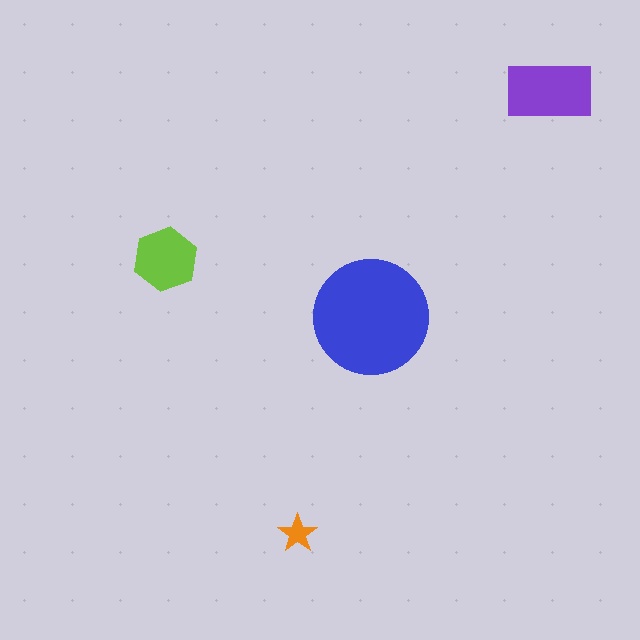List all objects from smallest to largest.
The orange star, the lime hexagon, the purple rectangle, the blue circle.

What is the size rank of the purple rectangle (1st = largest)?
2nd.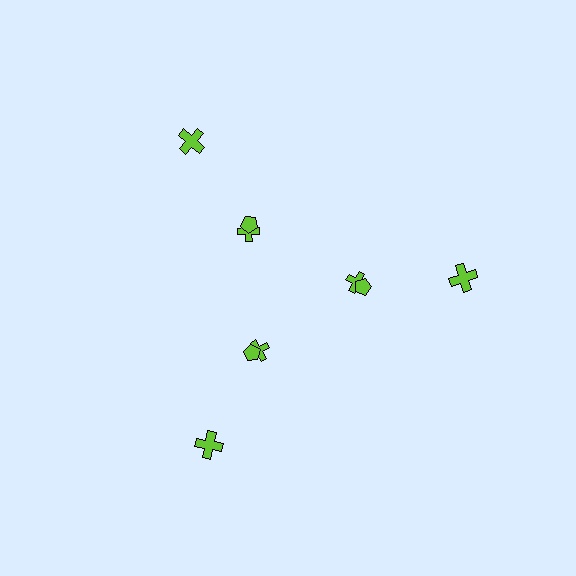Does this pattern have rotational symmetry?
Yes, this pattern has 3-fold rotational symmetry. It looks the same after rotating 120 degrees around the center.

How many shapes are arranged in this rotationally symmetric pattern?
There are 9 shapes, arranged in 3 groups of 3.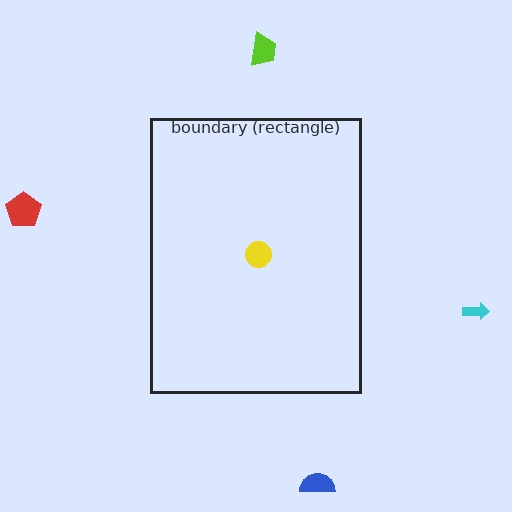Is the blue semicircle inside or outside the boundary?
Outside.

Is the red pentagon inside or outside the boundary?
Outside.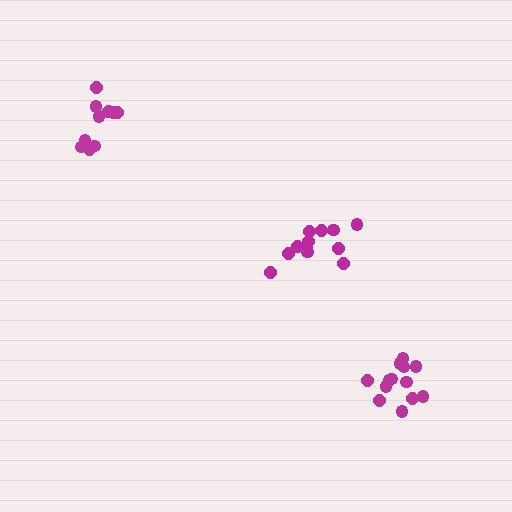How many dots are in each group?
Group 1: 12 dots, Group 2: 14 dots, Group 3: 10 dots (36 total).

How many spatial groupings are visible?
There are 3 spatial groupings.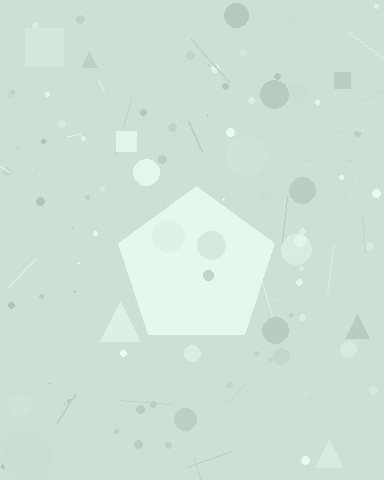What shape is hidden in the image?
A pentagon is hidden in the image.